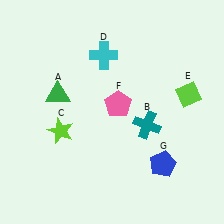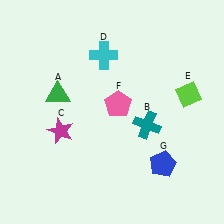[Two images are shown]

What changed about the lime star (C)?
In Image 1, C is lime. In Image 2, it changed to magenta.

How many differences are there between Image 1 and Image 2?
There is 1 difference between the two images.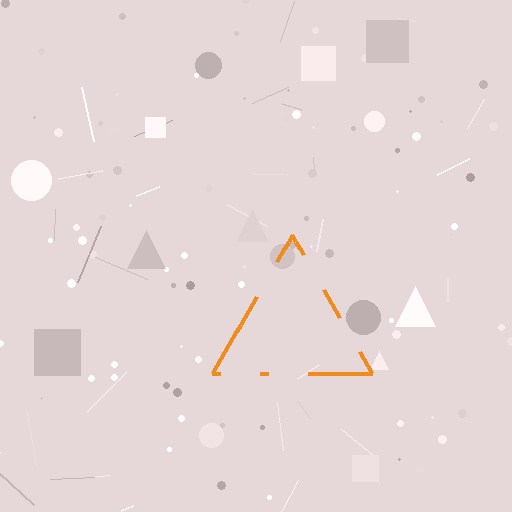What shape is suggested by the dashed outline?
The dashed outline suggests a triangle.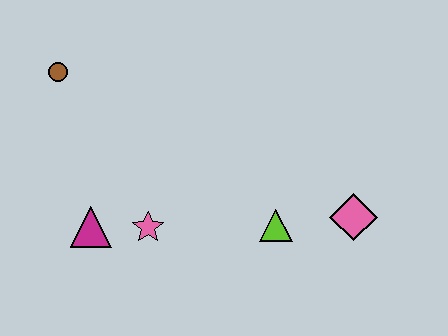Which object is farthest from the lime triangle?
The brown circle is farthest from the lime triangle.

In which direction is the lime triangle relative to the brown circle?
The lime triangle is to the right of the brown circle.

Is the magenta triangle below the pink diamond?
Yes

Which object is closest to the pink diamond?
The lime triangle is closest to the pink diamond.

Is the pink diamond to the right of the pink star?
Yes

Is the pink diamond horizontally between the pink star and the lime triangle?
No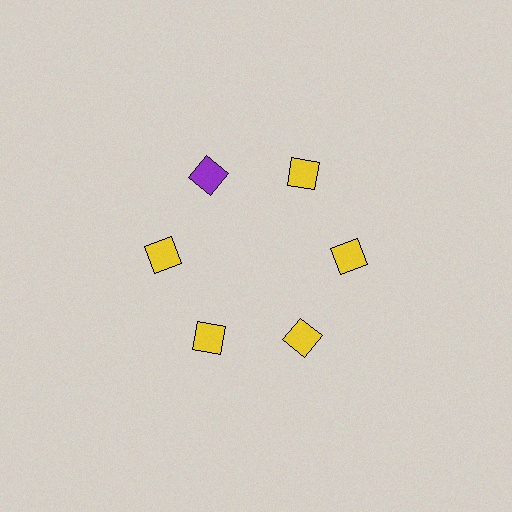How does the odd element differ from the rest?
It has a different color: purple instead of yellow.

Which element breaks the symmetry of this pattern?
The purple diamond at roughly the 11 o'clock position breaks the symmetry. All other shapes are yellow diamonds.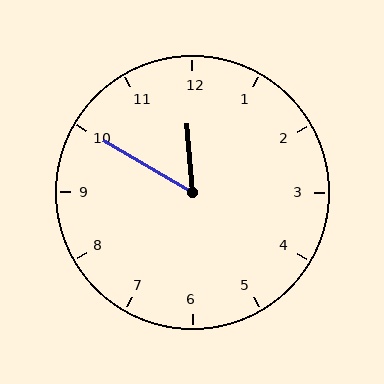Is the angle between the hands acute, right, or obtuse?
It is acute.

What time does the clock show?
11:50.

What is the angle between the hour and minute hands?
Approximately 55 degrees.